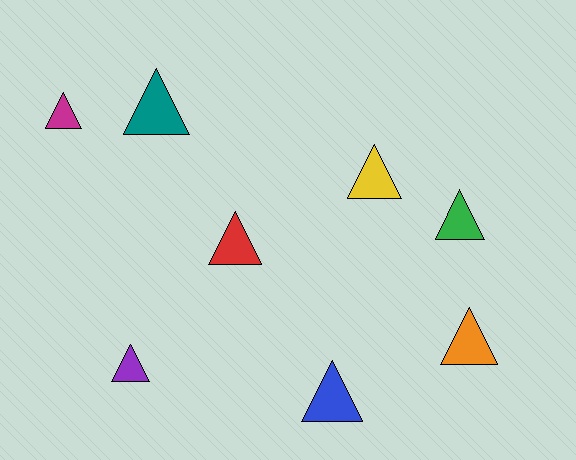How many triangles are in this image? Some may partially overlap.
There are 8 triangles.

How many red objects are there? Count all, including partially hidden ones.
There is 1 red object.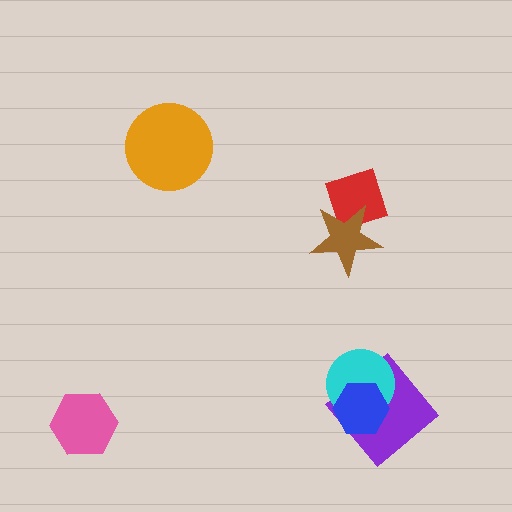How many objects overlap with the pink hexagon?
0 objects overlap with the pink hexagon.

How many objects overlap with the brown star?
1 object overlaps with the brown star.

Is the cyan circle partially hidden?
Yes, it is partially covered by another shape.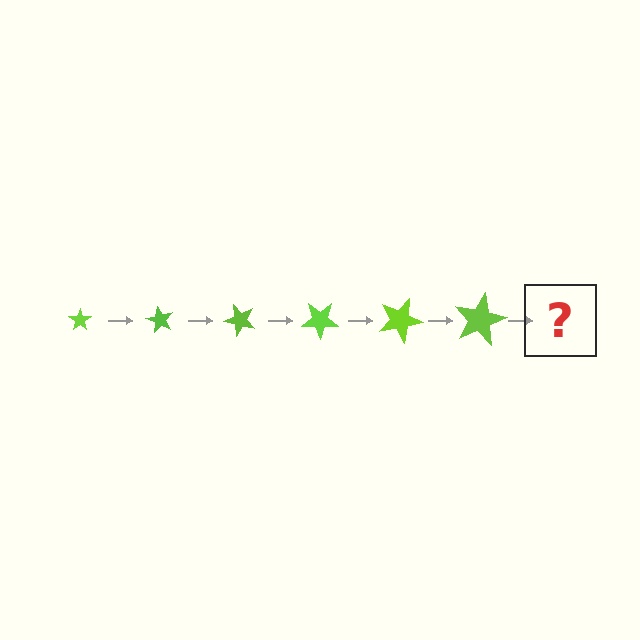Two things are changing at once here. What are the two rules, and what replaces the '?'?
The two rules are that the star grows larger each step and it rotates 60 degrees each step. The '?' should be a star, larger than the previous one and rotated 360 degrees from the start.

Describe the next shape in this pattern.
It should be a star, larger than the previous one and rotated 360 degrees from the start.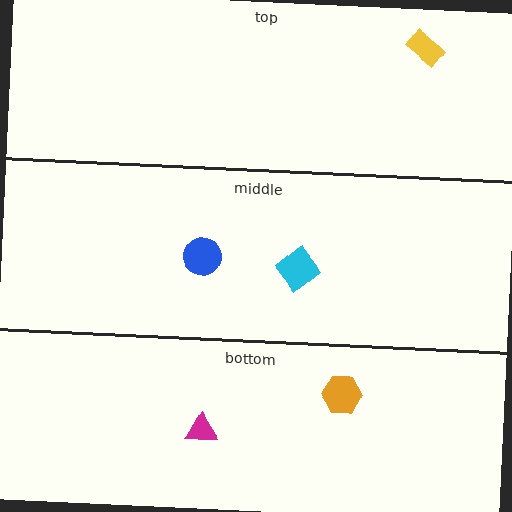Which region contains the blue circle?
The middle region.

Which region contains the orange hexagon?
The bottom region.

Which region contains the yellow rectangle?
The top region.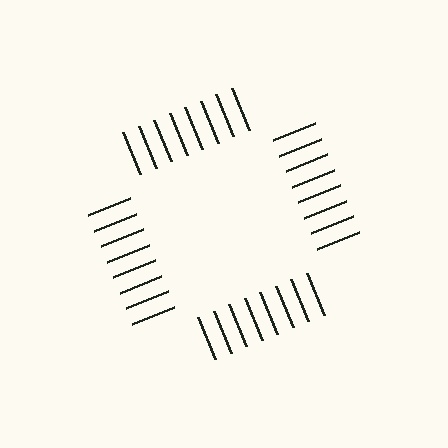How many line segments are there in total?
32 — 8 along each of the 4 edges.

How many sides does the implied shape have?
4 sides — the line-ends trace a square.